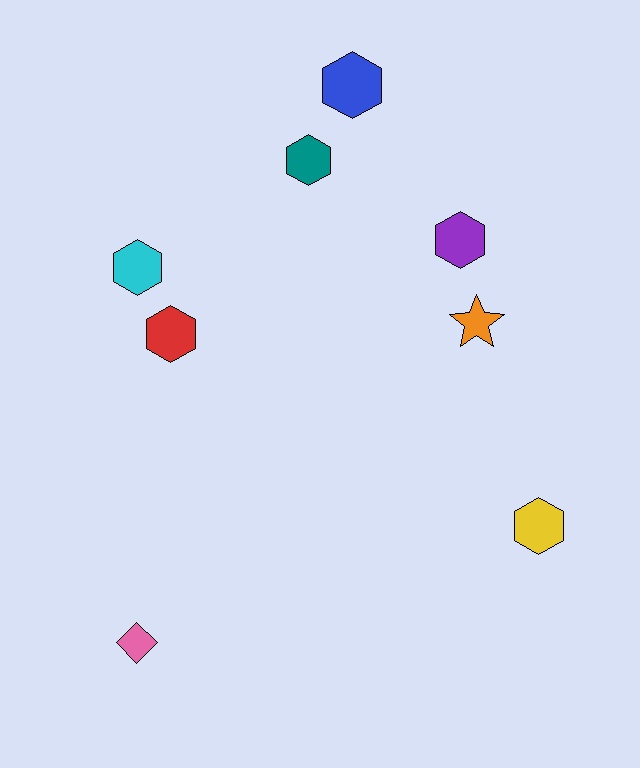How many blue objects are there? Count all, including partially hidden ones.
There is 1 blue object.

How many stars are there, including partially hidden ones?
There is 1 star.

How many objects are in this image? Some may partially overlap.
There are 8 objects.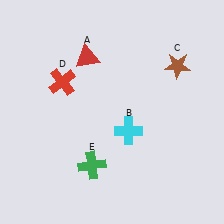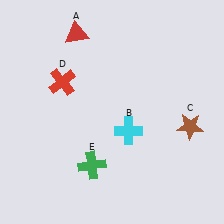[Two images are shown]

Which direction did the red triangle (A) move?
The red triangle (A) moved up.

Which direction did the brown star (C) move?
The brown star (C) moved down.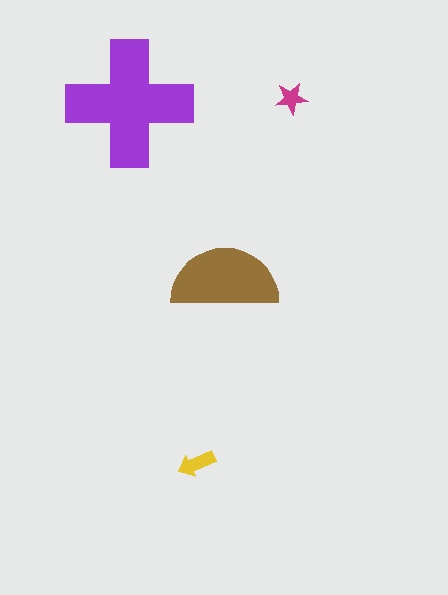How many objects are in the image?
There are 4 objects in the image.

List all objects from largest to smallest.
The purple cross, the brown semicircle, the yellow arrow, the magenta star.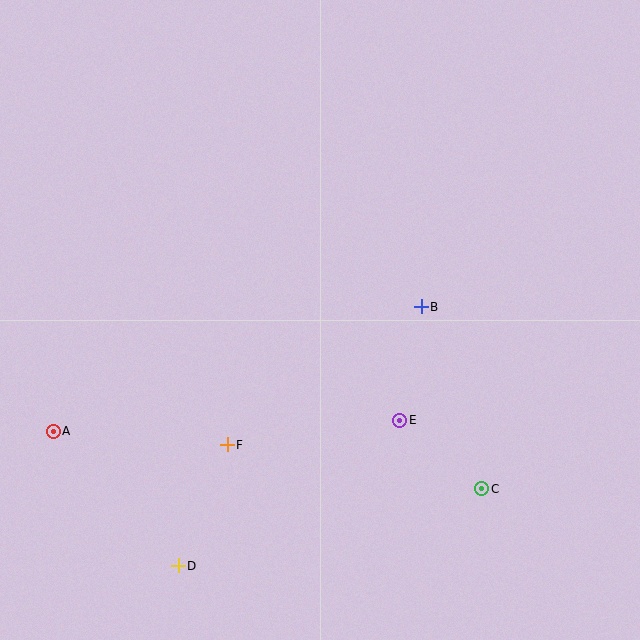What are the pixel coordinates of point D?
Point D is at (178, 566).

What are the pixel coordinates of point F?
Point F is at (227, 445).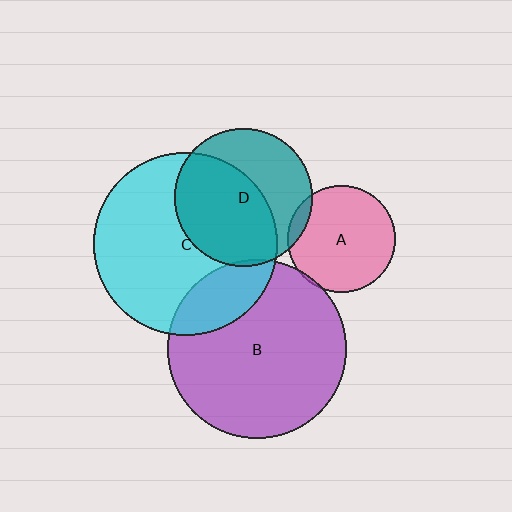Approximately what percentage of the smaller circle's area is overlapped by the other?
Approximately 10%.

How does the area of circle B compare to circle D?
Approximately 1.7 times.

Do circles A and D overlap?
Yes.